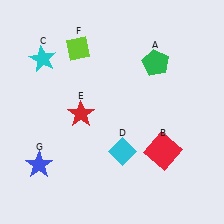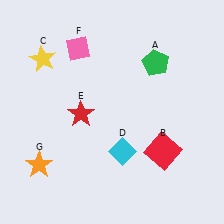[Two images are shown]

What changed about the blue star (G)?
In Image 1, G is blue. In Image 2, it changed to orange.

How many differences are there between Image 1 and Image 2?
There are 3 differences between the two images.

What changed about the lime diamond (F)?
In Image 1, F is lime. In Image 2, it changed to pink.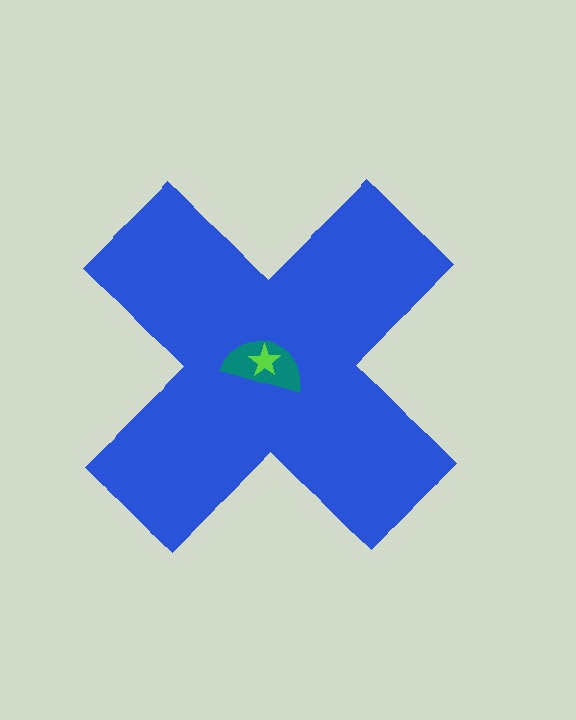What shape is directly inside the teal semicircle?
The lime star.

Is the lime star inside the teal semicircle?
Yes.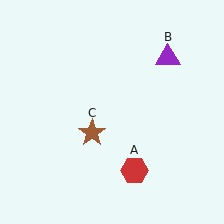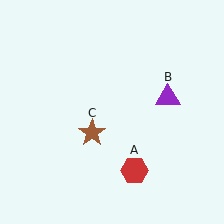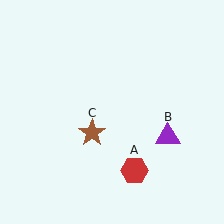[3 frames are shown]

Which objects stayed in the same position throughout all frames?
Red hexagon (object A) and brown star (object C) remained stationary.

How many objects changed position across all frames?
1 object changed position: purple triangle (object B).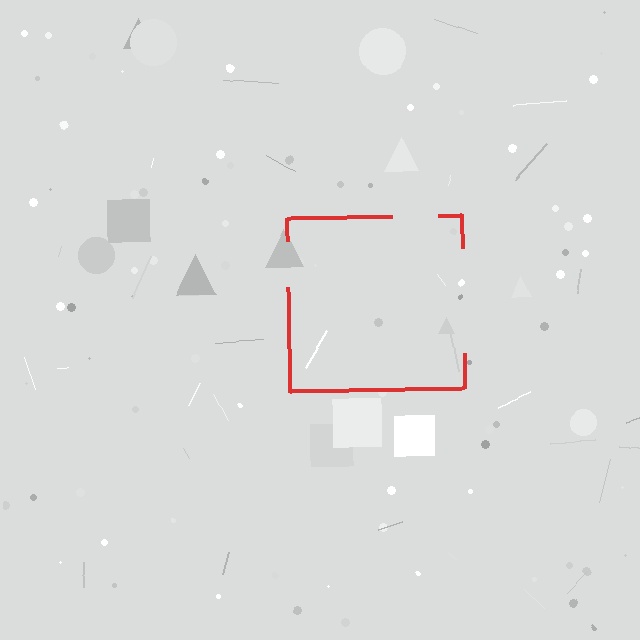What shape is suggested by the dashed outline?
The dashed outline suggests a square.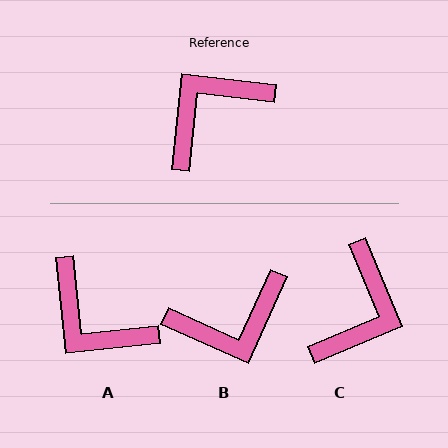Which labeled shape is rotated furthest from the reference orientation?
B, about 162 degrees away.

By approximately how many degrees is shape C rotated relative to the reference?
Approximately 151 degrees clockwise.